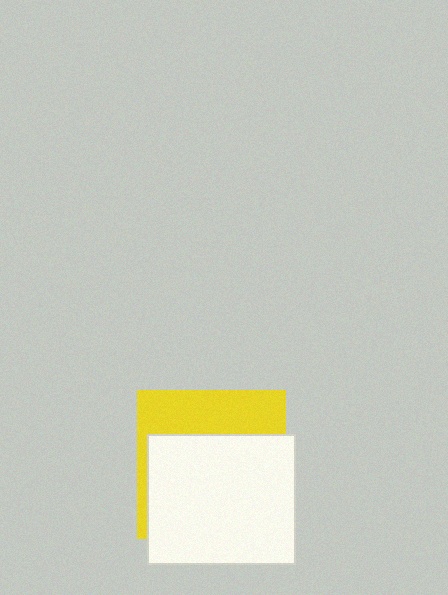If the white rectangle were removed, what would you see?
You would see the complete yellow square.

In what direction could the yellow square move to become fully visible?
The yellow square could move up. That would shift it out from behind the white rectangle entirely.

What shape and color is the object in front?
The object in front is a white rectangle.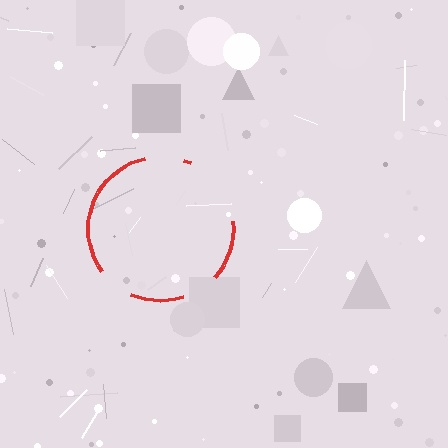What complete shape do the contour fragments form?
The contour fragments form a circle.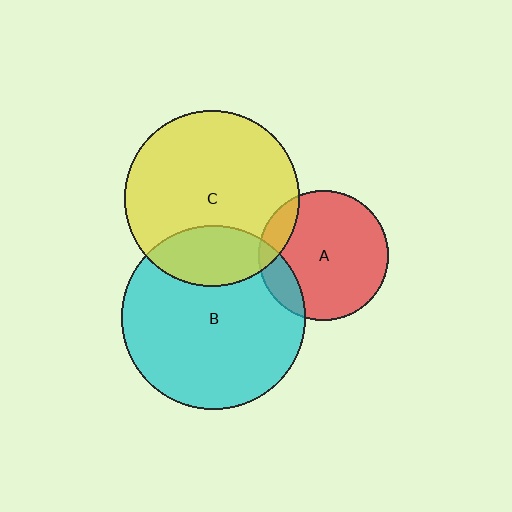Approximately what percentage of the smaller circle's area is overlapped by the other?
Approximately 25%.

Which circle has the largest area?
Circle B (cyan).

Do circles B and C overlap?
Yes.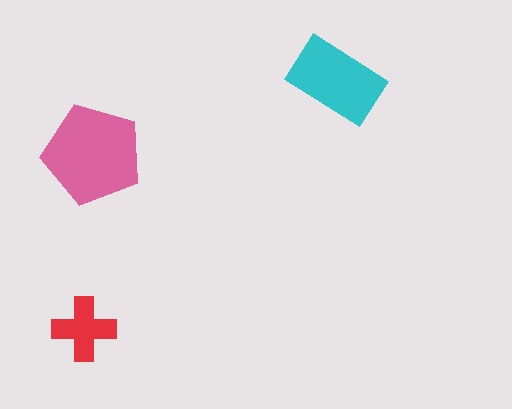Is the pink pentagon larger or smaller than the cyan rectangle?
Larger.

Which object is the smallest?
The red cross.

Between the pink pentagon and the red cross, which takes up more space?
The pink pentagon.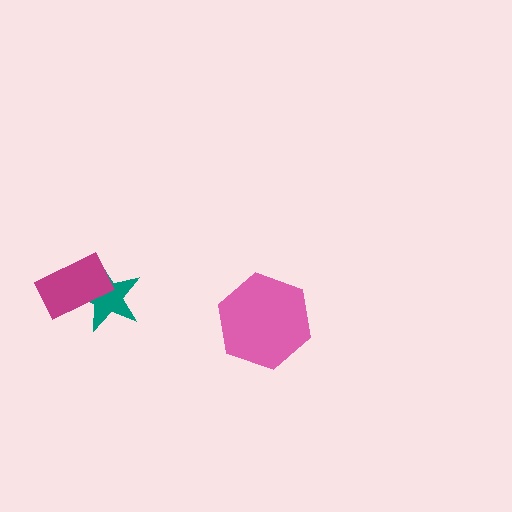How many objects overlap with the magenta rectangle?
1 object overlaps with the magenta rectangle.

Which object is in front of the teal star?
The magenta rectangle is in front of the teal star.